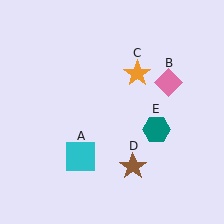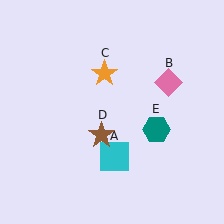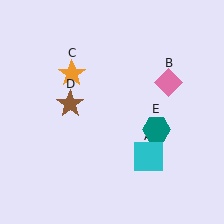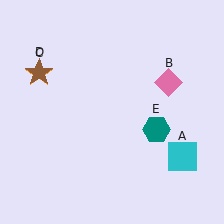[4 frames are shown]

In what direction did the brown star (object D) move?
The brown star (object D) moved up and to the left.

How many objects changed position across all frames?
3 objects changed position: cyan square (object A), orange star (object C), brown star (object D).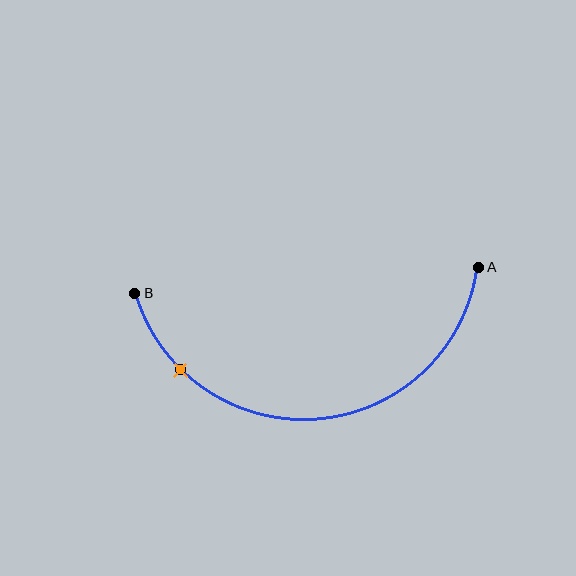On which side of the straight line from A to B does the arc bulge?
The arc bulges below the straight line connecting A and B.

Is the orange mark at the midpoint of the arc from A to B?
No. The orange mark lies on the arc but is closer to endpoint B. The arc midpoint would be at the point on the curve equidistant along the arc from both A and B.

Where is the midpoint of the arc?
The arc midpoint is the point on the curve farthest from the straight line joining A and B. It sits below that line.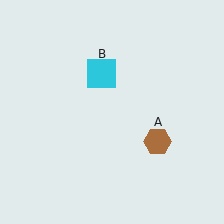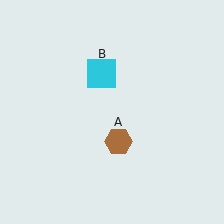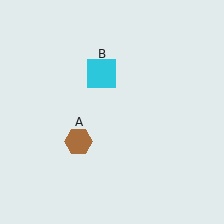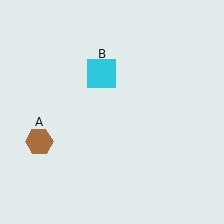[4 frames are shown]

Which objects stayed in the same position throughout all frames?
Cyan square (object B) remained stationary.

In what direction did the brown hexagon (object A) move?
The brown hexagon (object A) moved left.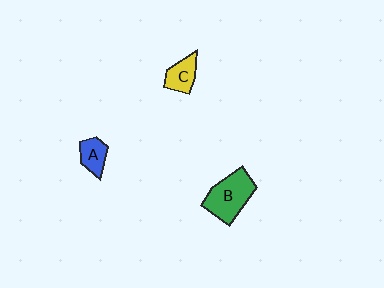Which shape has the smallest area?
Shape A (blue).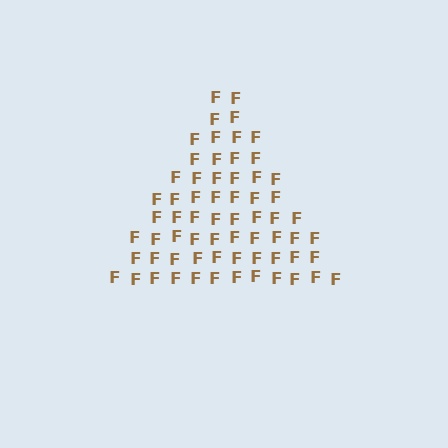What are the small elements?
The small elements are letter F's.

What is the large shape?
The large shape is a triangle.